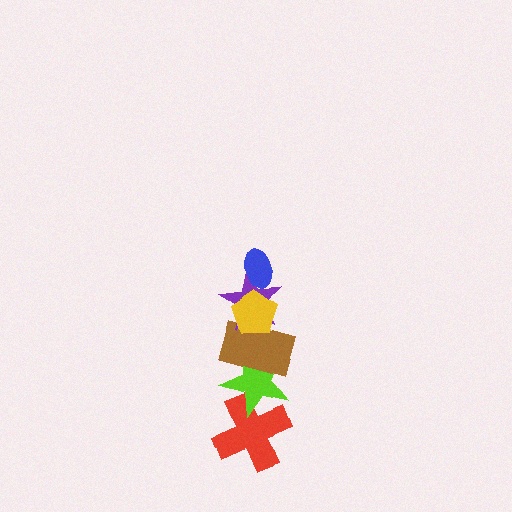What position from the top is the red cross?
The red cross is 6th from the top.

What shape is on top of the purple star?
The yellow pentagon is on top of the purple star.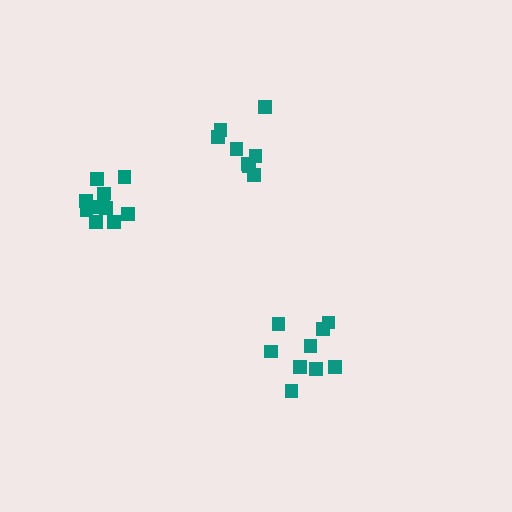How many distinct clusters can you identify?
There are 3 distinct clusters.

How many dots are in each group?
Group 1: 11 dots, Group 2: 9 dots, Group 3: 8 dots (28 total).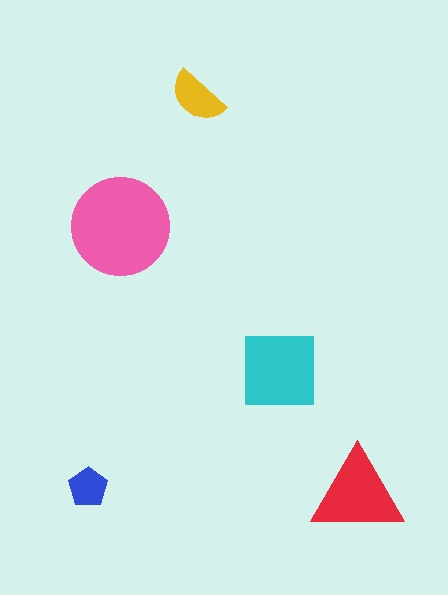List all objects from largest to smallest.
The pink circle, the cyan square, the red triangle, the yellow semicircle, the blue pentagon.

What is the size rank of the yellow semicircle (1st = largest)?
4th.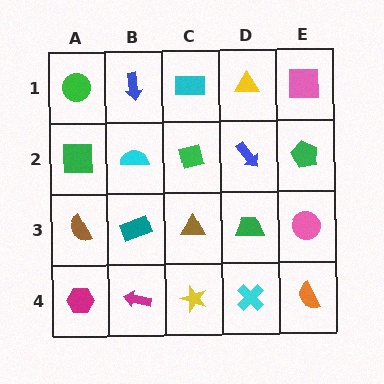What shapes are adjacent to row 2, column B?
A blue arrow (row 1, column B), a teal rectangle (row 3, column B), a green square (row 2, column A), a green diamond (row 2, column C).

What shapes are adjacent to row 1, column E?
A green pentagon (row 2, column E), a yellow triangle (row 1, column D).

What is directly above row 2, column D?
A yellow triangle.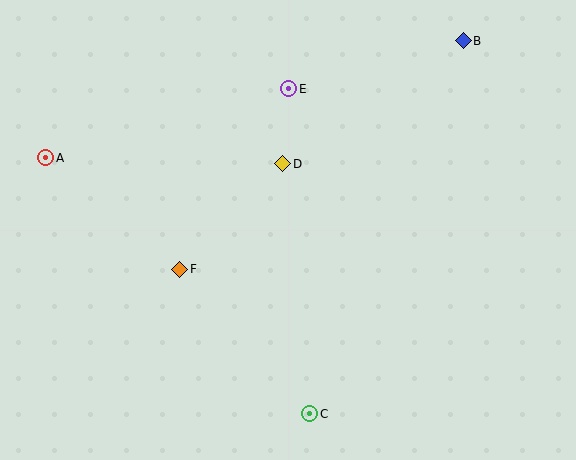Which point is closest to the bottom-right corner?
Point C is closest to the bottom-right corner.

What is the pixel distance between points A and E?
The distance between A and E is 253 pixels.